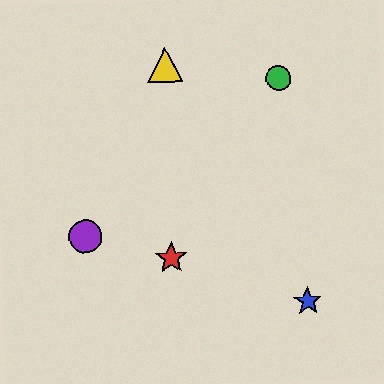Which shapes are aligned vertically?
The red star, the yellow triangle are aligned vertically.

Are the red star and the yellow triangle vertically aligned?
Yes, both are at x≈171.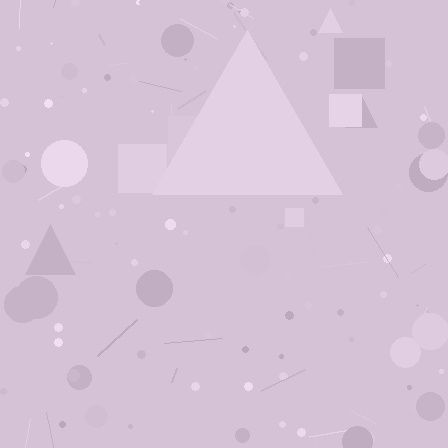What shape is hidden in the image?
A triangle is hidden in the image.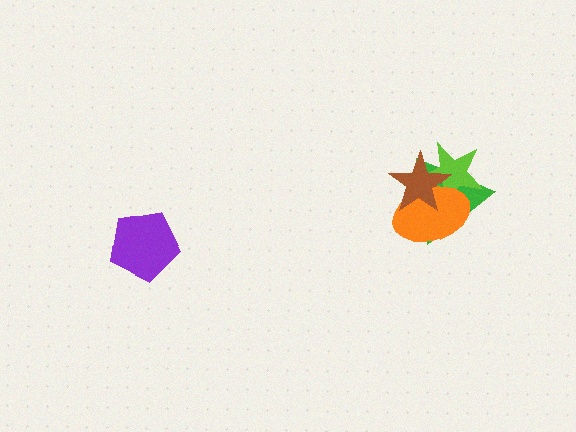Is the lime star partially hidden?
Yes, it is partially covered by another shape.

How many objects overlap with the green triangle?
3 objects overlap with the green triangle.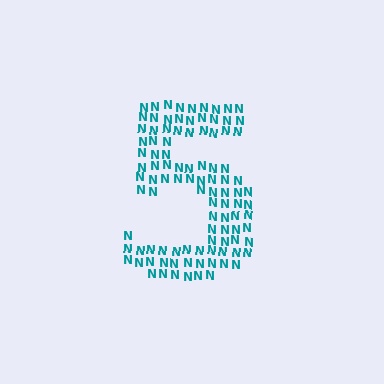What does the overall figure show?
The overall figure shows the digit 5.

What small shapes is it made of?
It is made of small letter N's.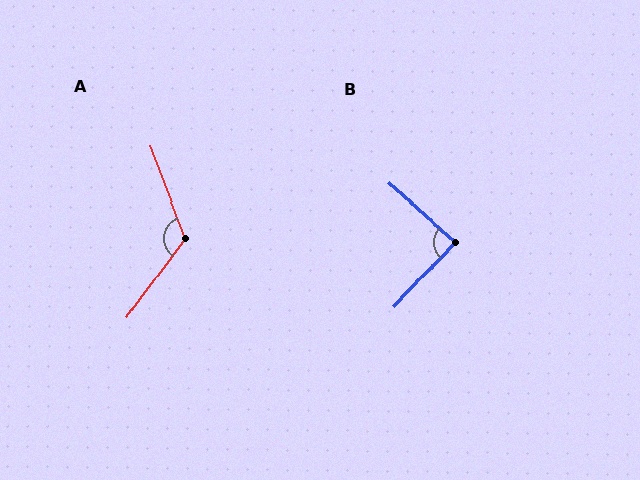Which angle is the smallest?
B, at approximately 88 degrees.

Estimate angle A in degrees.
Approximately 123 degrees.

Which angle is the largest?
A, at approximately 123 degrees.